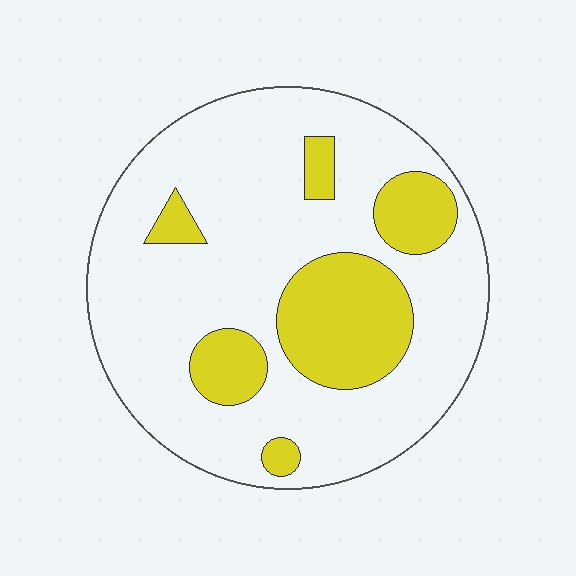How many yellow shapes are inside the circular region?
6.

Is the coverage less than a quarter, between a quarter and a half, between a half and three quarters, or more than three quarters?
Less than a quarter.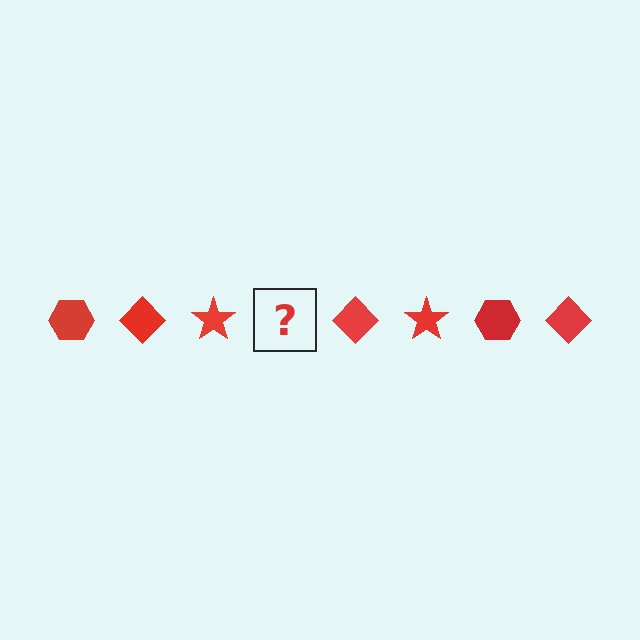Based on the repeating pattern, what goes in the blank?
The blank should be a red hexagon.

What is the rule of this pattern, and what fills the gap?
The rule is that the pattern cycles through hexagon, diamond, star shapes in red. The gap should be filled with a red hexagon.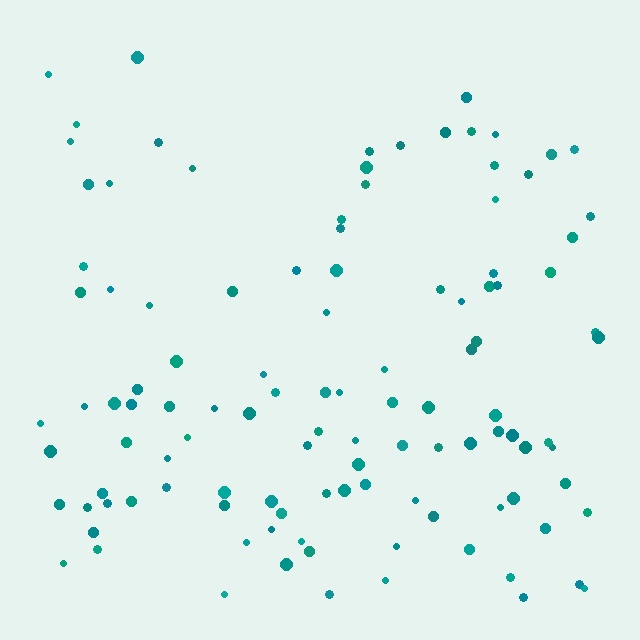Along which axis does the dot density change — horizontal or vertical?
Vertical.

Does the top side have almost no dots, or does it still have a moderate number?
Still a moderate number, just noticeably fewer than the bottom.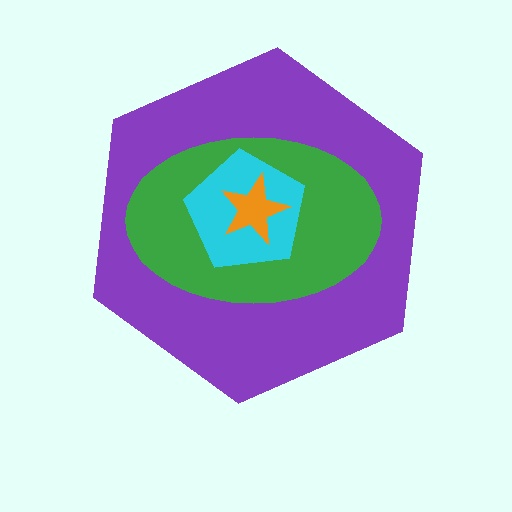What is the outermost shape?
The purple hexagon.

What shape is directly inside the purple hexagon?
The green ellipse.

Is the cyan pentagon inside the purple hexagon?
Yes.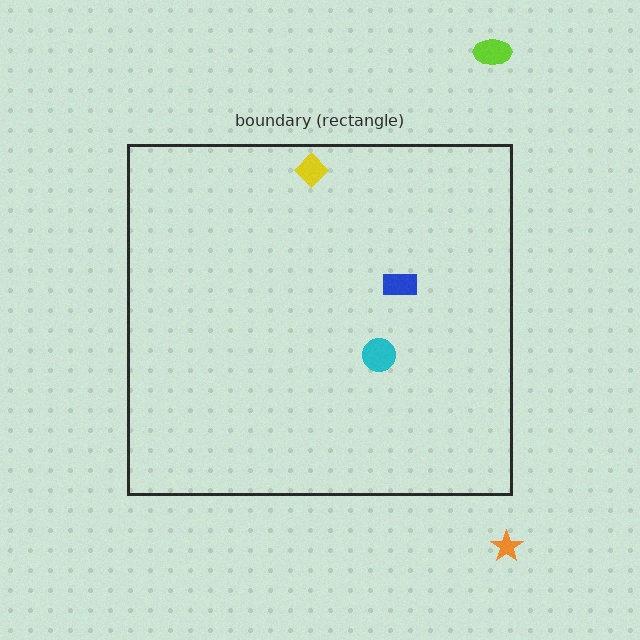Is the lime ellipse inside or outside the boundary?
Outside.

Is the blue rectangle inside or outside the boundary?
Inside.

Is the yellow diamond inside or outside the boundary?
Inside.